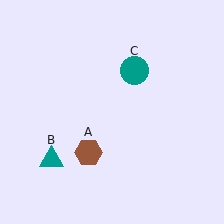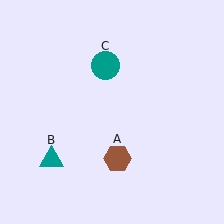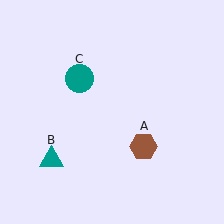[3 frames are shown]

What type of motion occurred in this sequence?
The brown hexagon (object A), teal circle (object C) rotated counterclockwise around the center of the scene.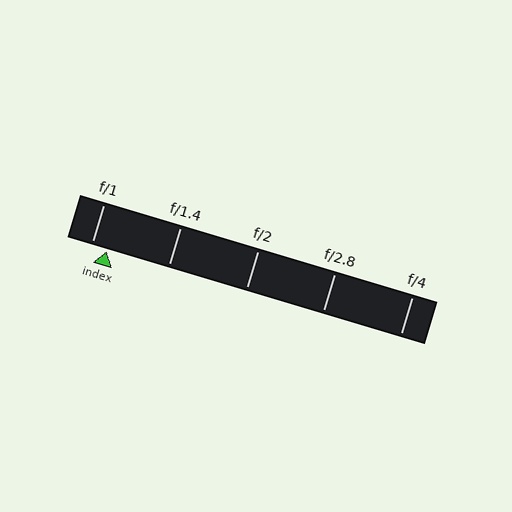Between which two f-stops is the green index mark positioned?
The index mark is between f/1 and f/1.4.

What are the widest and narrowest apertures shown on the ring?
The widest aperture shown is f/1 and the narrowest is f/4.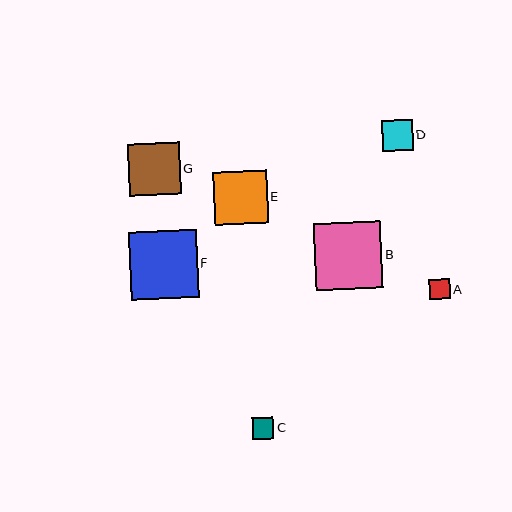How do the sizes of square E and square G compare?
Square E and square G are approximately the same size.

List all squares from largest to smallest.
From largest to smallest: F, B, E, G, D, C, A.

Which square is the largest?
Square F is the largest with a size of approximately 68 pixels.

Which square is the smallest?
Square A is the smallest with a size of approximately 20 pixels.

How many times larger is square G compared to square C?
Square G is approximately 2.4 times the size of square C.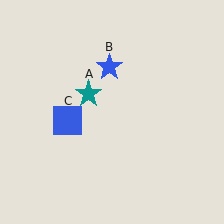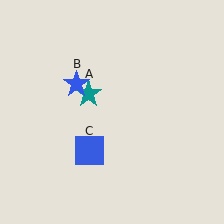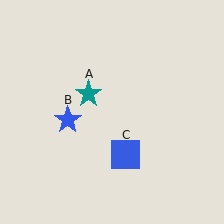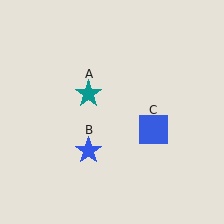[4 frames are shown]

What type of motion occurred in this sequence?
The blue star (object B), blue square (object C) rotated counterclockwise around the center of the scene.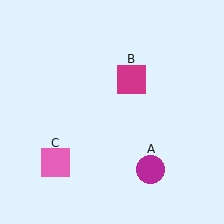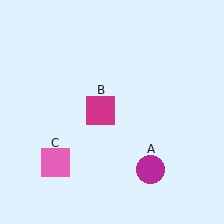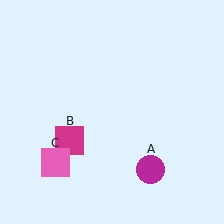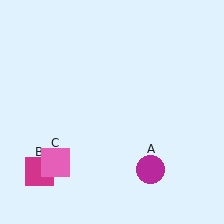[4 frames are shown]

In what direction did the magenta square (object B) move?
The magenta square (object B) moved down and to the left.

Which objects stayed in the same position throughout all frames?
Magenta circle (object A) and pink square (object C) remained stationary.